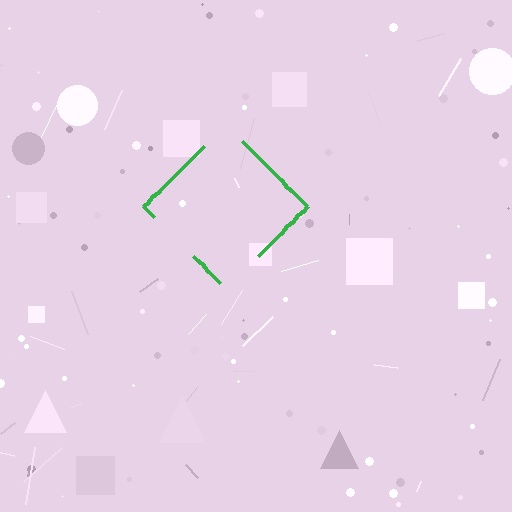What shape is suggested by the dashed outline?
The dashed outline suggests a diamond.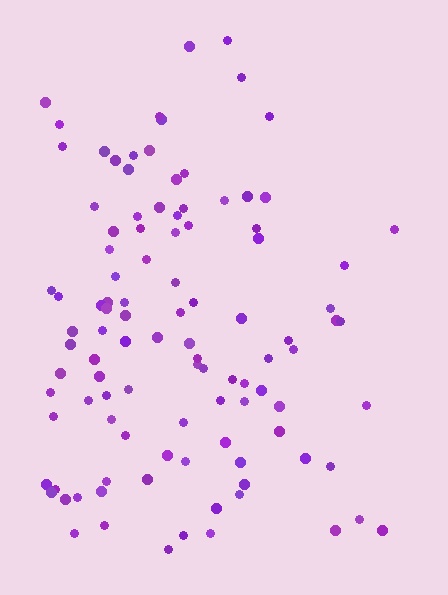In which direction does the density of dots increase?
From right to left, with the left side densest.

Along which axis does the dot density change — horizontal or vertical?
Horizontal.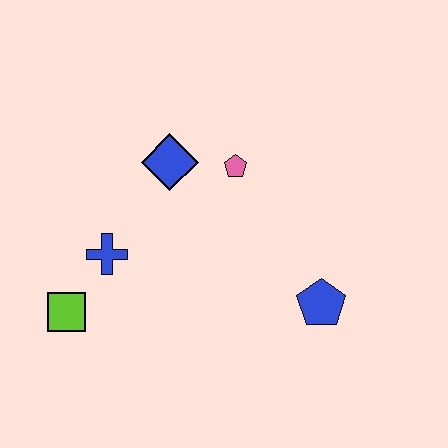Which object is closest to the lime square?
The blue cross is closest to the lime square.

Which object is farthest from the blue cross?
The blue pentagon is farthest from the blue cross.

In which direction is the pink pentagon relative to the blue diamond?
The pink pentagon is to the right of the blue diamond.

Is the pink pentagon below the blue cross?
No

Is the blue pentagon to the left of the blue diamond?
No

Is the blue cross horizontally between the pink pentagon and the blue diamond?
No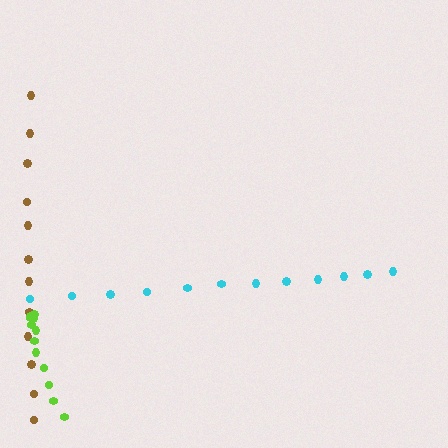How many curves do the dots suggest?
There are 3 distinct paths.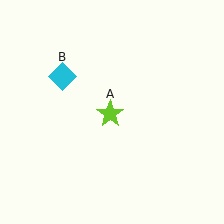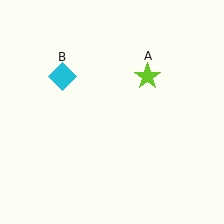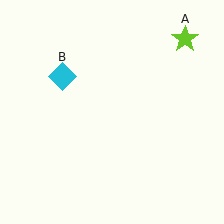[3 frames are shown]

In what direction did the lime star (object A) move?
The lime star (object A) moved up and to the right.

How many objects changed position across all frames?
1 object changed position: lime star (object A).